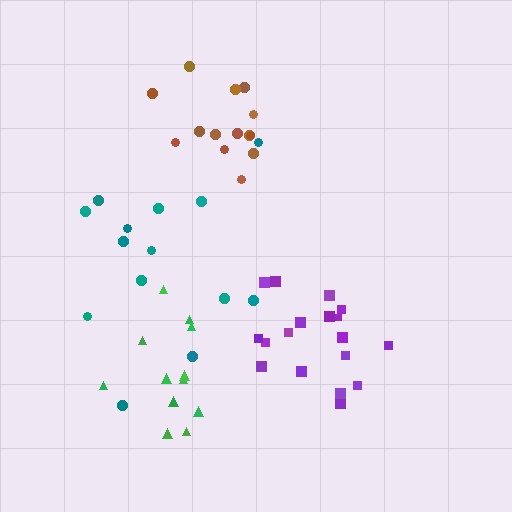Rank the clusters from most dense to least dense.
purple, brown, green, teal.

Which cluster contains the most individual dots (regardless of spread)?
Purple (18).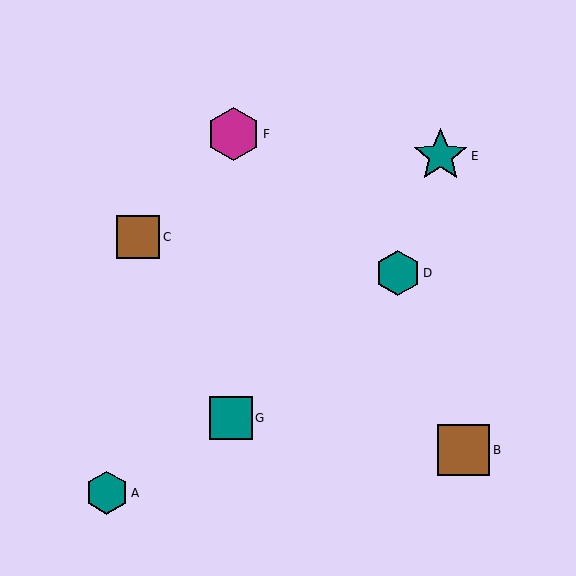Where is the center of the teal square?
The center of the teal square is at (231, 418).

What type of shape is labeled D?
Shape D is a teal hexagon.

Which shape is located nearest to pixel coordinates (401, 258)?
The teal hexagon (labeled D) at (398, 273) is nearest to that location.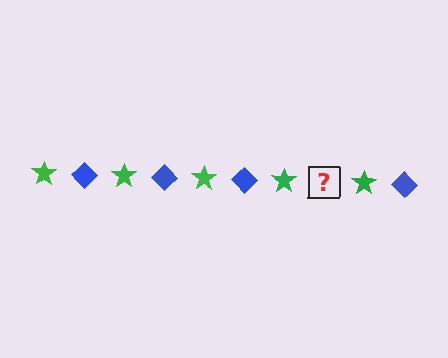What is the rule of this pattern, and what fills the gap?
The rule is that the pattern alternates between green star and blue diamond. The gap should be filled with a blue diamond.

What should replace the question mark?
The question mark should be replaced with a blue diamond.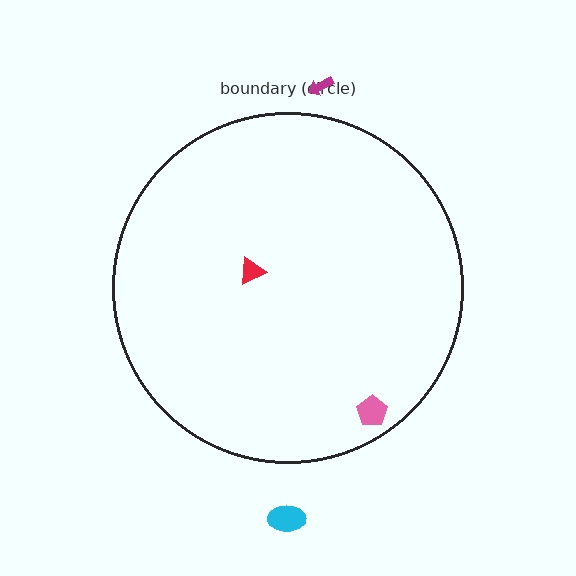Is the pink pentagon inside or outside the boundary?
Inside.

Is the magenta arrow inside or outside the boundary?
Outside.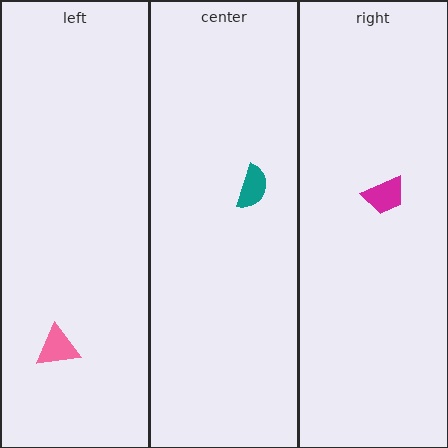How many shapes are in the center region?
1.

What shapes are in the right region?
The magenta trapezoid.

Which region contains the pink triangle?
The left region.